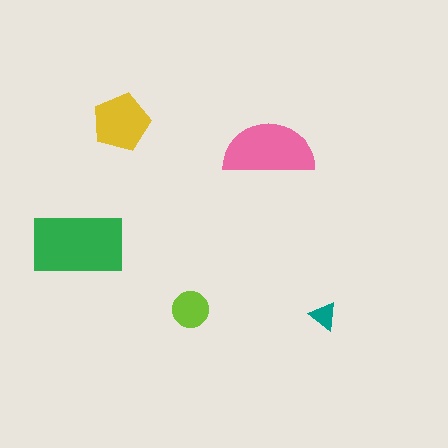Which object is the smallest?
The teal triangle.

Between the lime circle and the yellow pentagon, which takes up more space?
The yellow pentagon.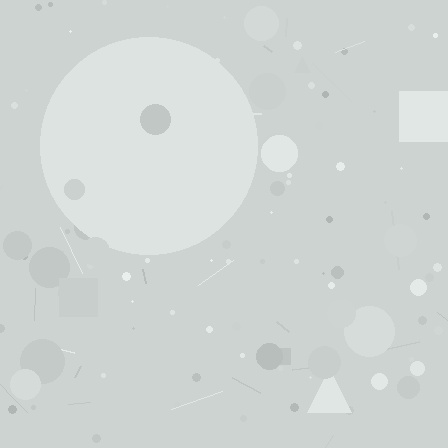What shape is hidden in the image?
A circle is hidden in the image.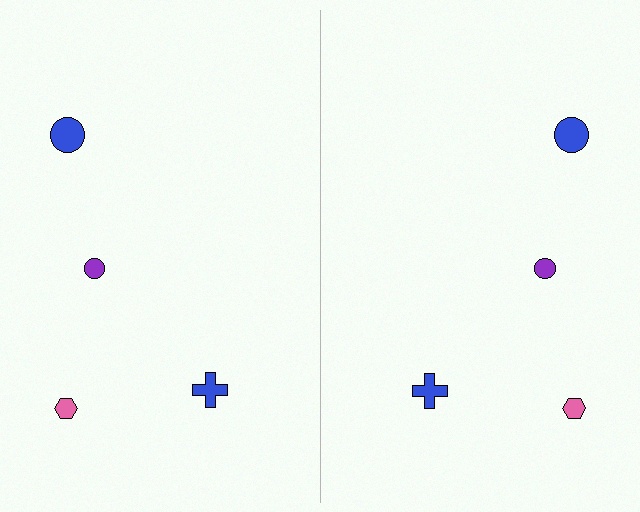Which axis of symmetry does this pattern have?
The pattern has a vertical axis of symmetry running through the center of the image.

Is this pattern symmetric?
Yes, this pattern has bilateral (reflection) symmetry.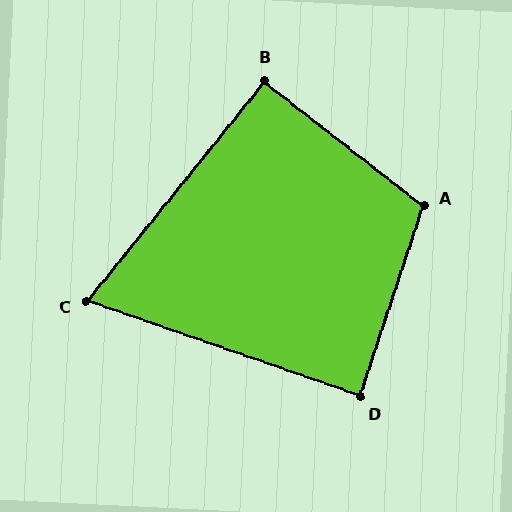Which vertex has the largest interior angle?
A, at approximately 110 degrees.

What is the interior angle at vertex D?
Approximately 89 degrees (approximately right).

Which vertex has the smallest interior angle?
C, at approximately 70 degrees.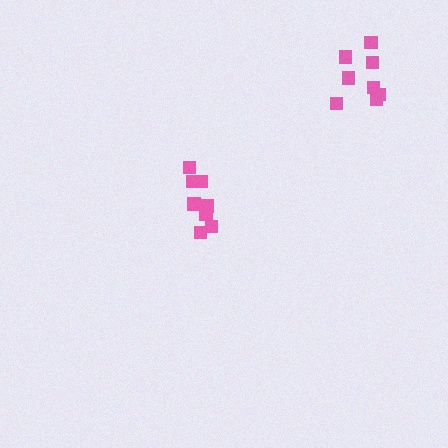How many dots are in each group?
Group 1: 8 dots, Group 2: 8 dots (16 total).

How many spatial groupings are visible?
There are 2 spatial groupings.